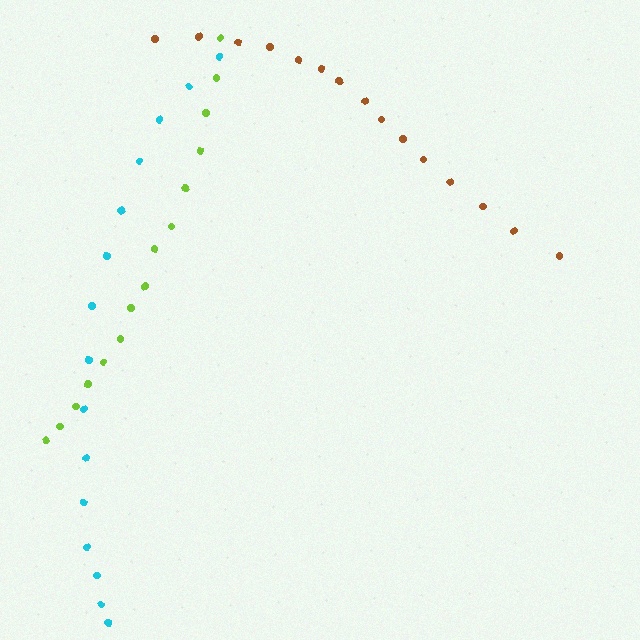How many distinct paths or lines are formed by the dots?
There are 3 distinct paths.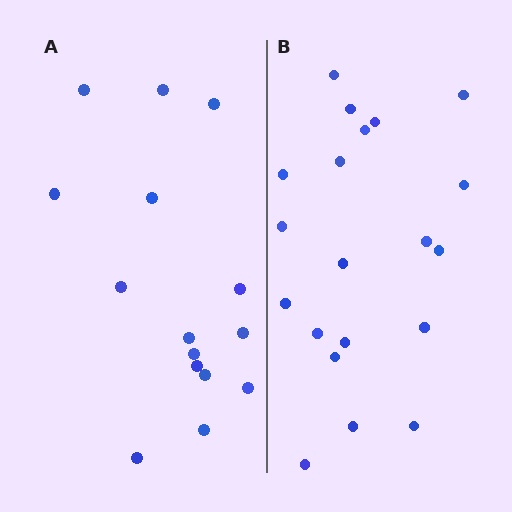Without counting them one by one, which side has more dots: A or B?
Region B (the right region) has more dots.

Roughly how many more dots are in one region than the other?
Region B has about 5 more dots than region A.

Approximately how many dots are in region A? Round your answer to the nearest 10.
About 20 dots. (The exact count is 15, which rounds to 20.)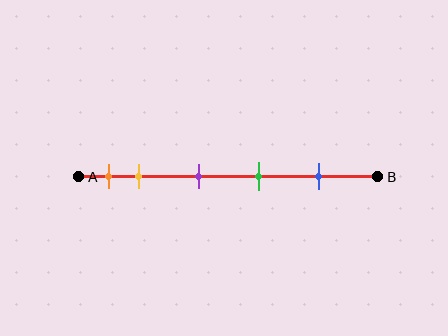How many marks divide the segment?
There are 5 marks dividing the segment.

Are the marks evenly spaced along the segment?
No, the marks are not evenly spaced.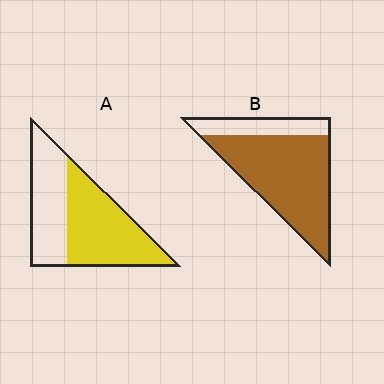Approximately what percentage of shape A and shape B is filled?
A is approximately 55% and B is approximately 80%.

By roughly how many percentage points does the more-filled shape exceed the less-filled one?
By roughly 20 percentage points (B over A).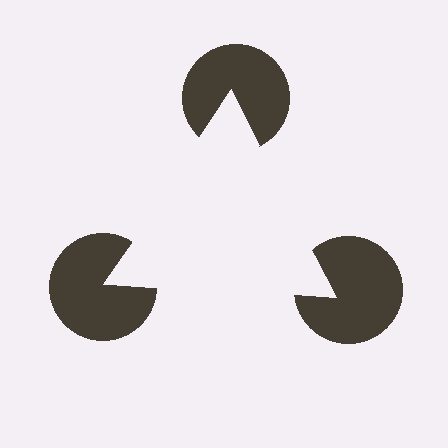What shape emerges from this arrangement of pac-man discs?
An illusory triangle — its edges are inferred from the aligned wedge cuts in the pac-man discs, not physically drawn.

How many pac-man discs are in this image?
There are 3 — one at each vertex of the illusory triangle.